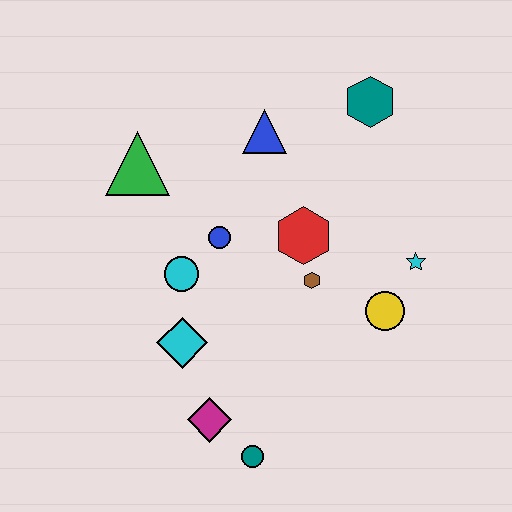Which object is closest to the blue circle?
The cyan circle is closest to the blue circle.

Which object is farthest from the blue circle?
The teal circle is farthest from the blue circle.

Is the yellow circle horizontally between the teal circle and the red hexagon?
No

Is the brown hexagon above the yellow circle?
Yes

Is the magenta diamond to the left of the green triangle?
No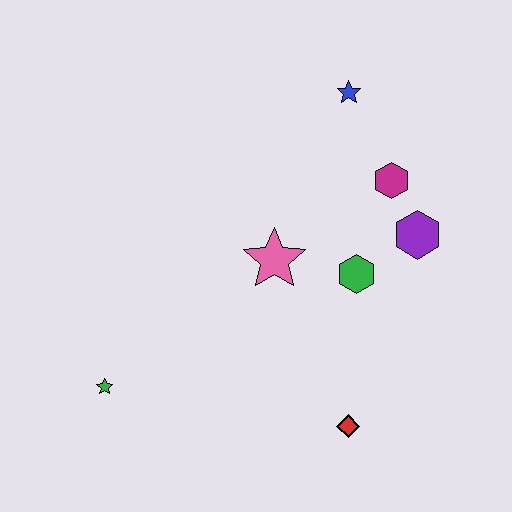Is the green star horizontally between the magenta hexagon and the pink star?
No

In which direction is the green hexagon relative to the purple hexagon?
The green hexagon is to the left of the purple hexagon.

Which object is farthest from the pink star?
The green star is farthest from the pink star.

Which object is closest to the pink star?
The green hexagon is closest to the pink star.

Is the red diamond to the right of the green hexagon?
No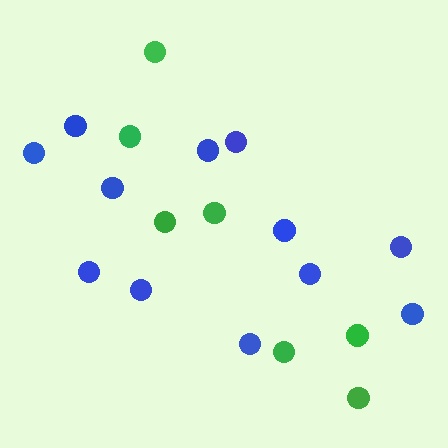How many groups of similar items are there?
There are 2 groups: one group of blue circles (12) and one group of green circles (7).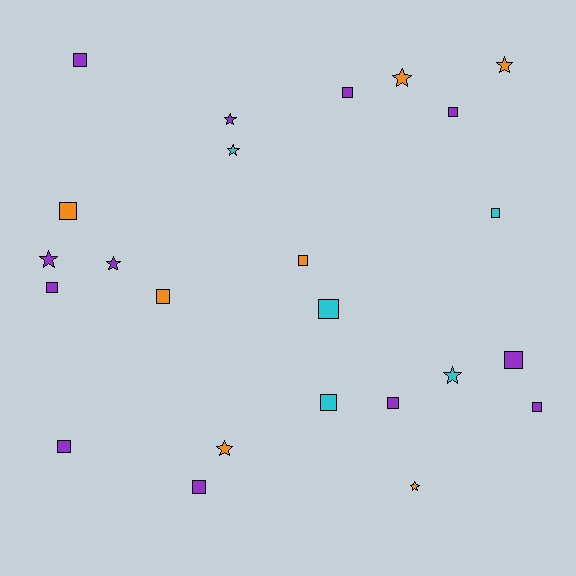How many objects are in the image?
There are 24 objects.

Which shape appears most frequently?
Square, with 15 objects.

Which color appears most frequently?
Purple, with 12 objects.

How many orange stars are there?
There are 4 orange stars.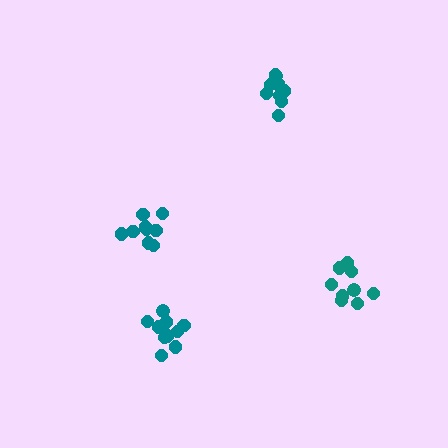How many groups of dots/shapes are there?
There are 4 groups.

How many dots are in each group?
Group 1: 10 dots, Group 2: 10 dots, Group 3: 9 dots, Group 4: 9 dots (38 total).